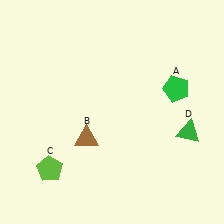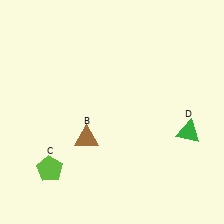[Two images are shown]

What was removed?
The green pentagon (A) was removed in Image 2.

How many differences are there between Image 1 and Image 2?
There is 1 difference between the two images.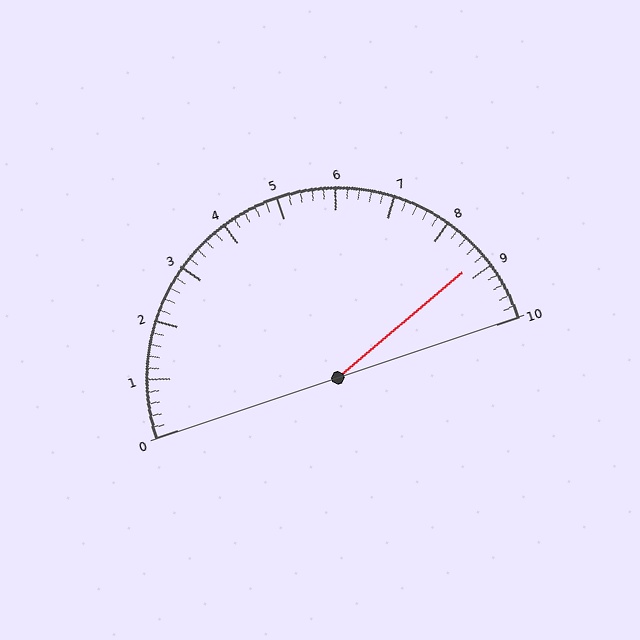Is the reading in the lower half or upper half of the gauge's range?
The reading is in the upper half of the range (0 to 10).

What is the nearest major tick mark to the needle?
The nearest major tick mark is 9.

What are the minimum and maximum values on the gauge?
The gauge ranges from 0 to 10.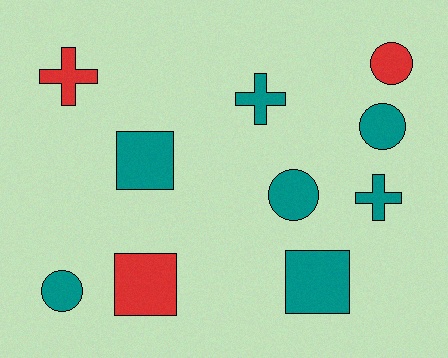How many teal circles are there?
There are 3 teal circles.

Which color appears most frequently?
Teal, with 7 objects.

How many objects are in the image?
There are 10 objects.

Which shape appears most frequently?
Circle, with 4 objects.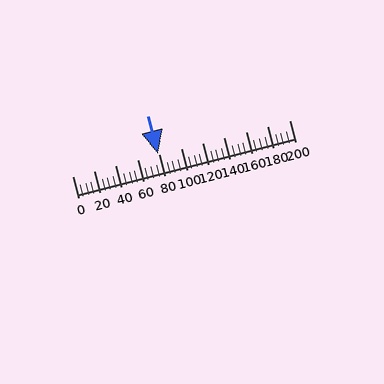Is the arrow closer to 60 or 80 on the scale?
The arrow is closer to 80.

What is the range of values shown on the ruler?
The ruler shows values from 0 to 200.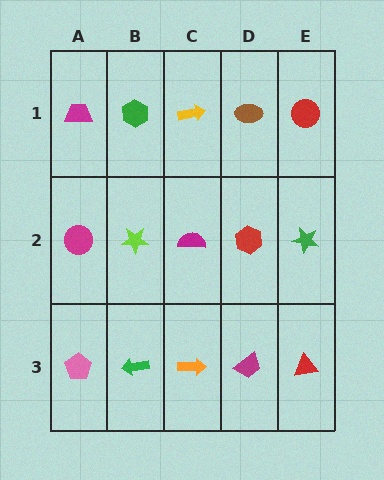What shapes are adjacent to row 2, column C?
A yellow arrow (row 1, column C), an orange arrow (row 3, column C), a lime star (row 2, column B), a red hexagon (row 2, column D).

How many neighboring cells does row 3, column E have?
2.